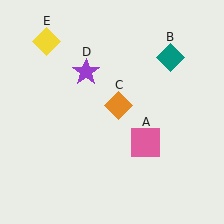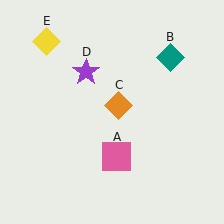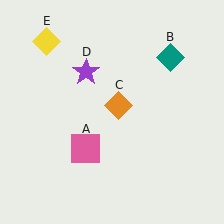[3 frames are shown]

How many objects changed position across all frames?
1 object changed position: pink square (object A).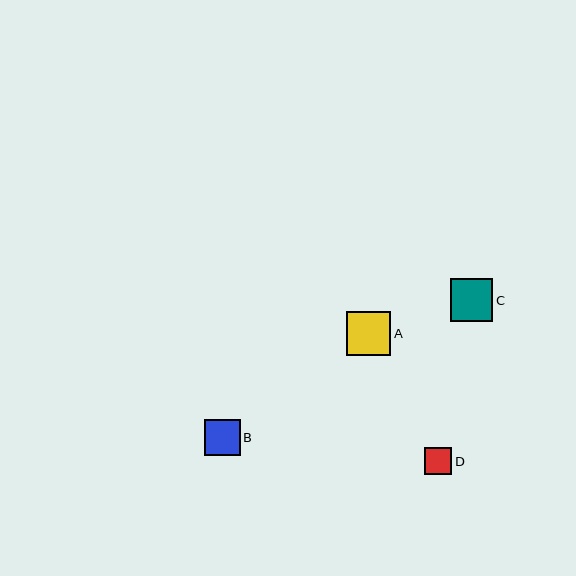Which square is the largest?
Square A is the largest with a size of approximately 44 pixels.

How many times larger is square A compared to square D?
Square A is approximately 1.6 times the size of square D.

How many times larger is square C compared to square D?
Square C is approximately 1.6 times the size of square D.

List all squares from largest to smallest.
From largest to smallest: A, C, B, D.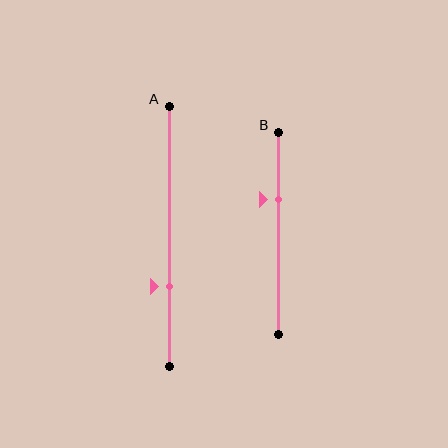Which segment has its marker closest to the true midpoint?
Segment B has its marker closest to the true midpoint.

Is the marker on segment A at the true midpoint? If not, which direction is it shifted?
No, the marker on segment A is shifted downward by about 19% of the segment length.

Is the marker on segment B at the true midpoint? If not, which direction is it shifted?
No, the marker on segment B is shifted upward by about 17% of the segment length.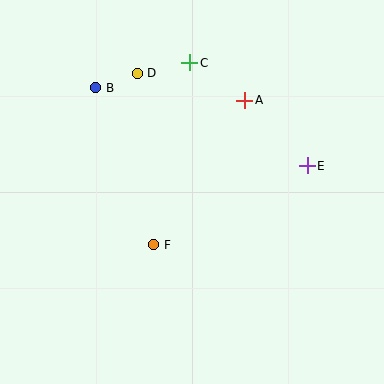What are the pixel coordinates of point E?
Point E is at (307, 166).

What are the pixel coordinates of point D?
Point D is at (137, 73).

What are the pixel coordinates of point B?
Point B is at (96, 88).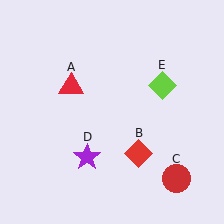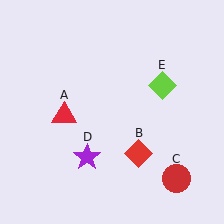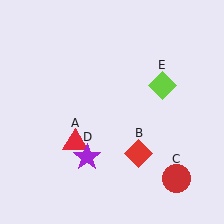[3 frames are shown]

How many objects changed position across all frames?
1 object changed position: red triangle (object A).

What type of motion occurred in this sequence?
The red triangle (object A) rotated counterclockwise around the center of the scene.